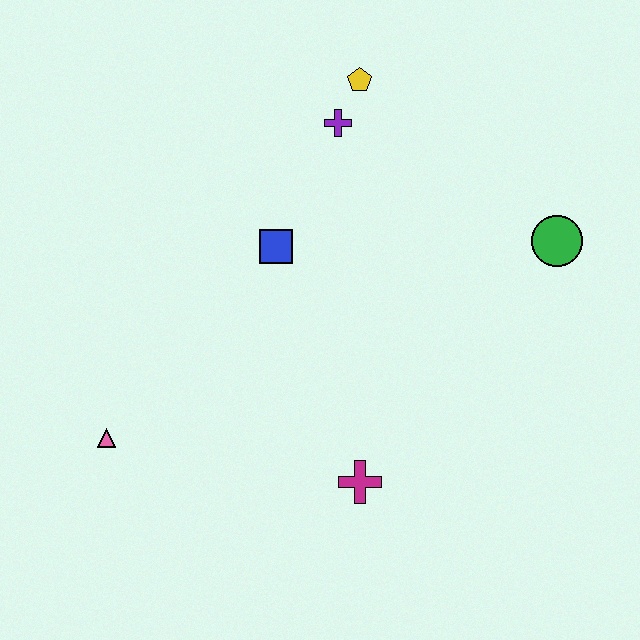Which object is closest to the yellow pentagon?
The purple cross is closest to the yellow pentagon.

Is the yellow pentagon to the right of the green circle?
No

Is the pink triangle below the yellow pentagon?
Yes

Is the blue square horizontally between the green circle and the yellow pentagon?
No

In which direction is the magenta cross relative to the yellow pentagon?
The magenta cross is below the yellow pentagon.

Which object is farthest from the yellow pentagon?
The pink triangle is farthest from the yellow pentagon.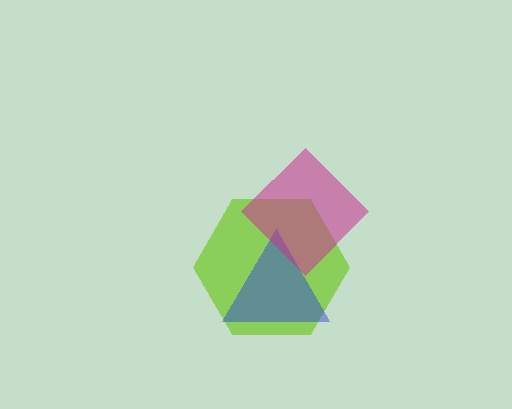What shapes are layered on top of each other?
The layered shapes are: a lime hexagon, a blue triangle, a magenta diamond.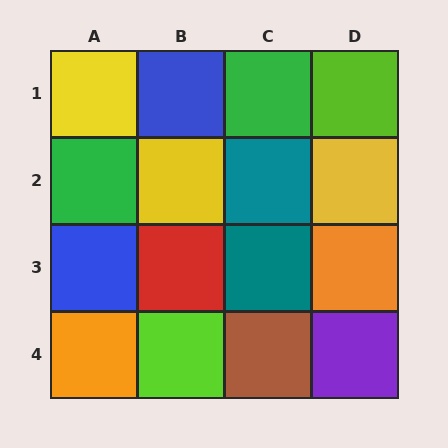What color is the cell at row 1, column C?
Green.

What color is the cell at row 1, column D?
Lime.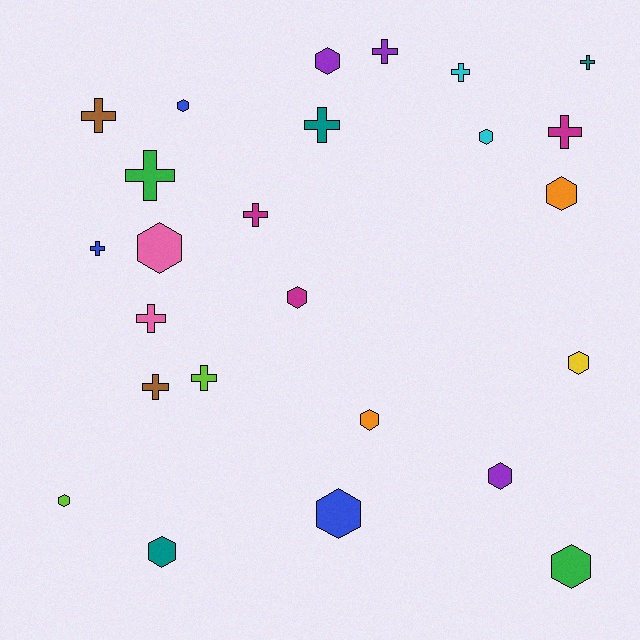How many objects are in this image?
There are 25 objects.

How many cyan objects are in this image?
There are 2 cyan objects.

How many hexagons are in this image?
There are 13 hexagons.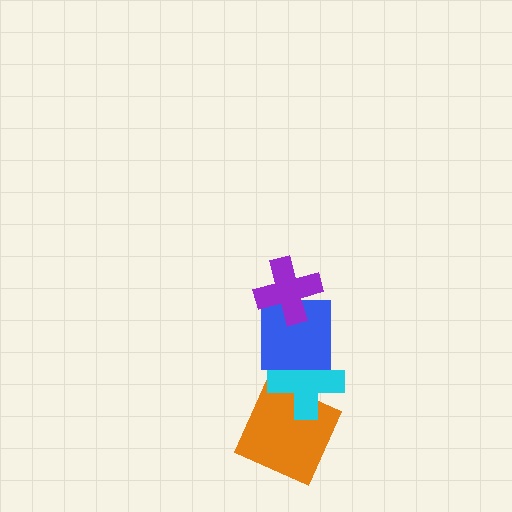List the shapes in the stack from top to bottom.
From top to bottom: the purple cross, the blue square, the cyan cross, the orange square.